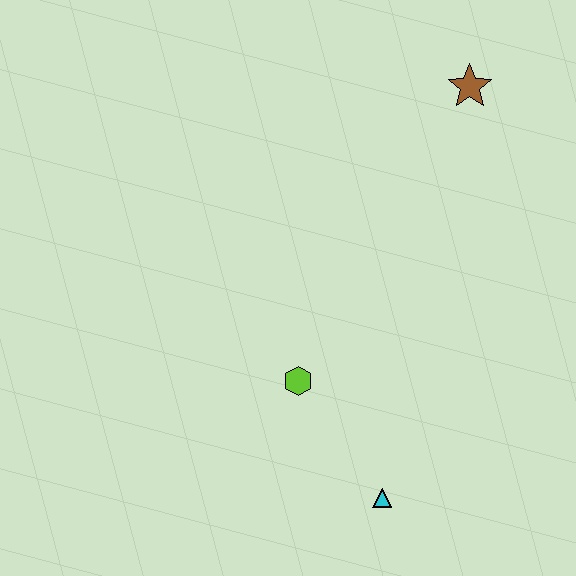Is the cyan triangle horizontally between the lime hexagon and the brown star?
Yes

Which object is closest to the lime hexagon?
The cyan triangle is closest to the lime hexagon.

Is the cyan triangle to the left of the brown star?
Yes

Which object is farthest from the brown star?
The cyan triangle is farthest from the brown star.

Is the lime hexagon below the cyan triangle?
No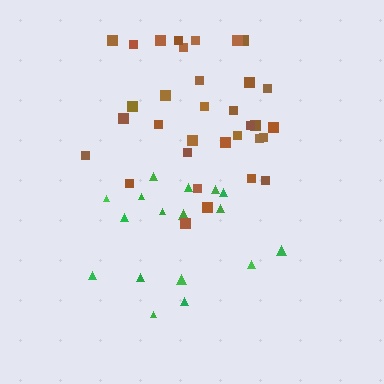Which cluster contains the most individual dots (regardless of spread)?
Brown (33).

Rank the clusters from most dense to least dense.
brown, green.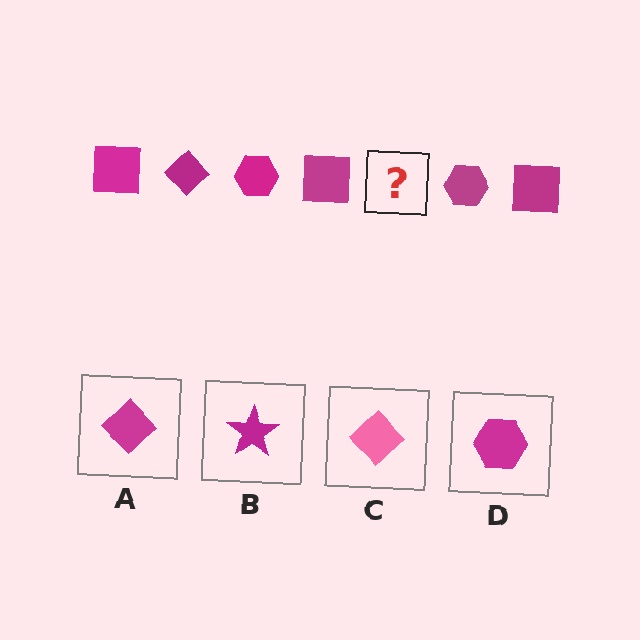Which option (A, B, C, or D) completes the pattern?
A.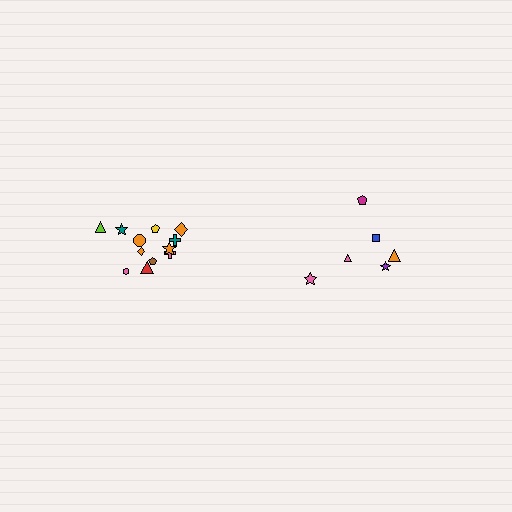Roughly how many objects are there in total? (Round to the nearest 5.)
Roughly 20 objects in total.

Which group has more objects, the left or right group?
The left group.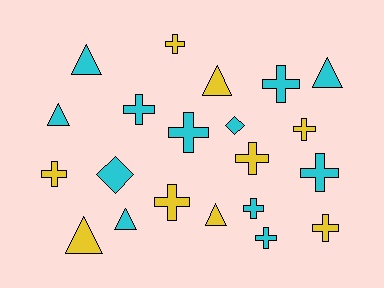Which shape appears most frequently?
Cross, with 12 objects.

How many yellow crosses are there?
There are 6 yellow crosses.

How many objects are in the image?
There are 21 objects.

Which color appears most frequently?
Cyan, with 12 objects.